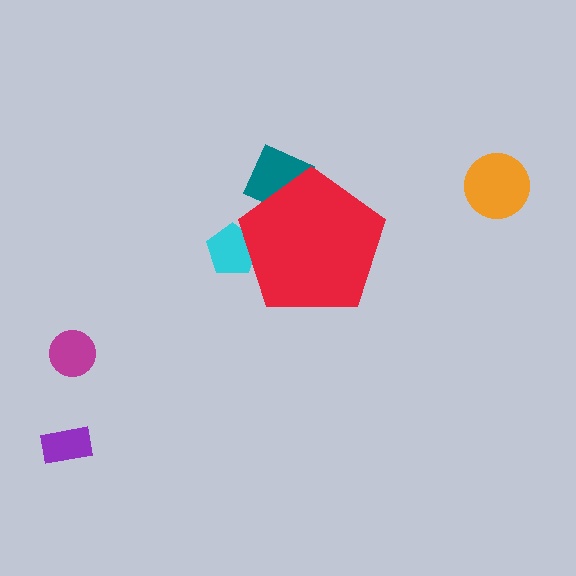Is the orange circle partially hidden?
No, the orange circle is fully visible.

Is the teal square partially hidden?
Yes, the teal square is partially hidden behind the red pentagon.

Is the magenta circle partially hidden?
No, the magenta circle is fully visible.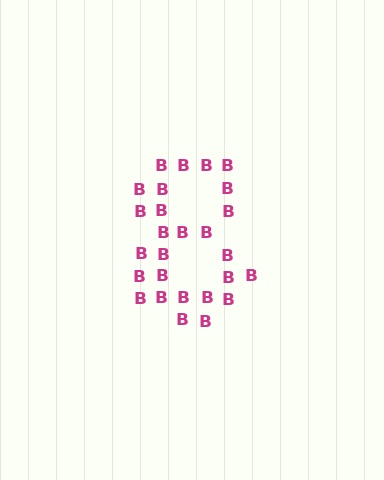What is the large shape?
The large shape is the digit 8.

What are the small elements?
The small elements are letter B's.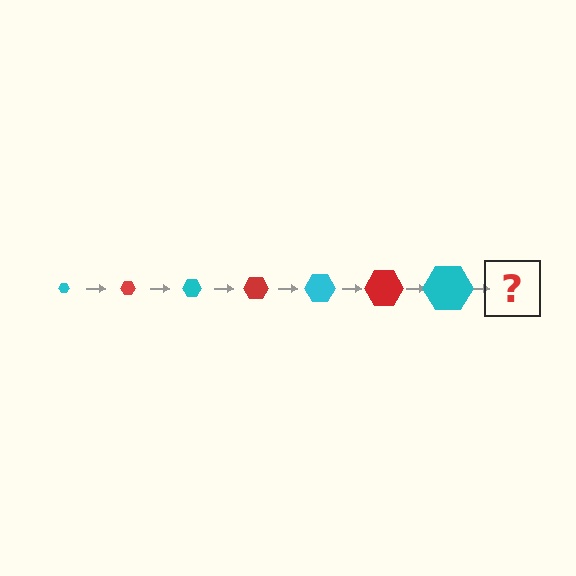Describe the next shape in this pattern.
It should be a red hexagon, larger than the previous one.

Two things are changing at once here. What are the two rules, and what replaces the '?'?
The two rules are that the hexagon grows larger each step and the color cycles through cyan and red. The '?' should be a red hexagon, larger than the previous one.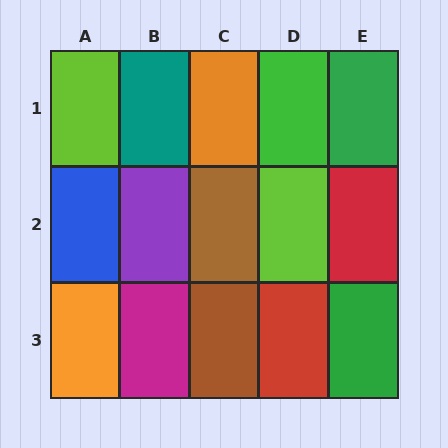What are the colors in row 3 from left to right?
Orange, magenta, brown, red, green.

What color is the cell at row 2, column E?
Red.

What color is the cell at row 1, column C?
Orange.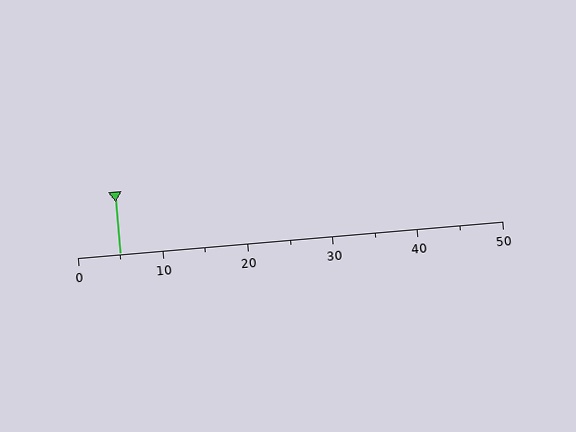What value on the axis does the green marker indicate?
The marker indicates approximately 5.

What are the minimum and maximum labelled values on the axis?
The axis runs from 0 to 50.